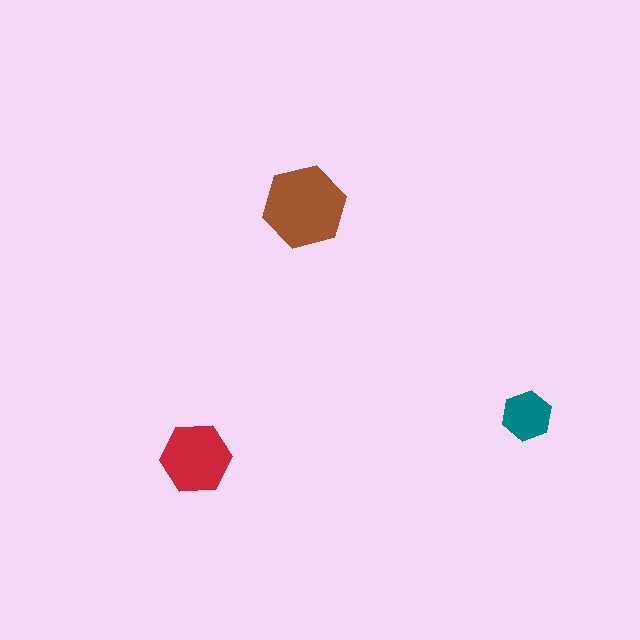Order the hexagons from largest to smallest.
the brown one, the red one, the teal one.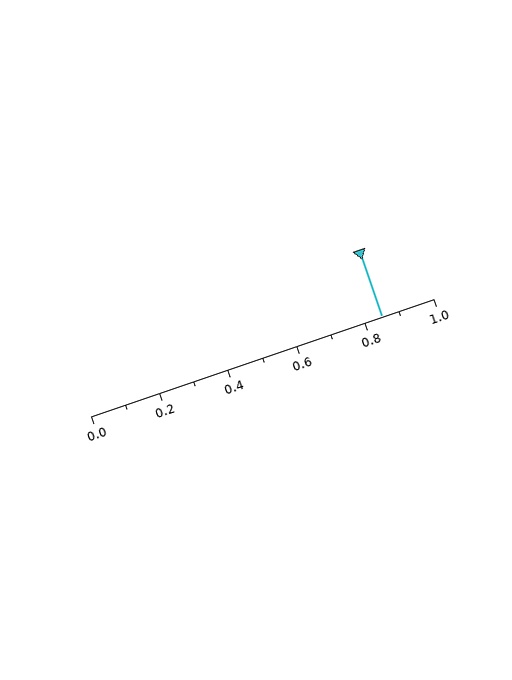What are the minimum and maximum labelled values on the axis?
The axis runs from 0.0 to 1.0.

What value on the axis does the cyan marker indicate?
The marker indicates approximately 0.85.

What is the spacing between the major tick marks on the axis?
The major ticks are spaced 0.2 apart.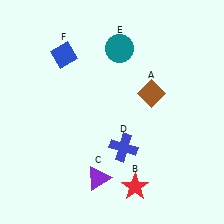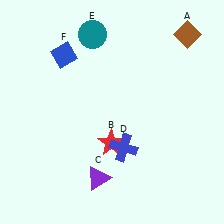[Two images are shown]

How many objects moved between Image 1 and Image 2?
3 objects moved between the two images.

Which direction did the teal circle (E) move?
The teal circle (E) moved left.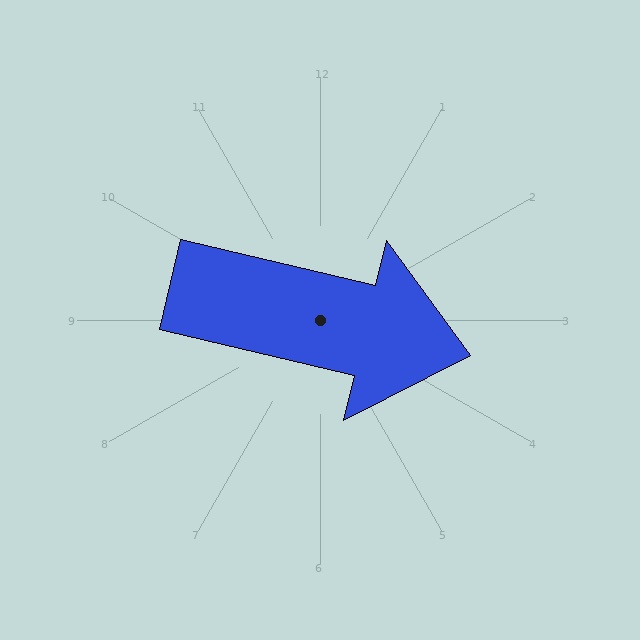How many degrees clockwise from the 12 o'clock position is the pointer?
Approximately 103 degrees.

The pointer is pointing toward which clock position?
Roughly 3 o'clock.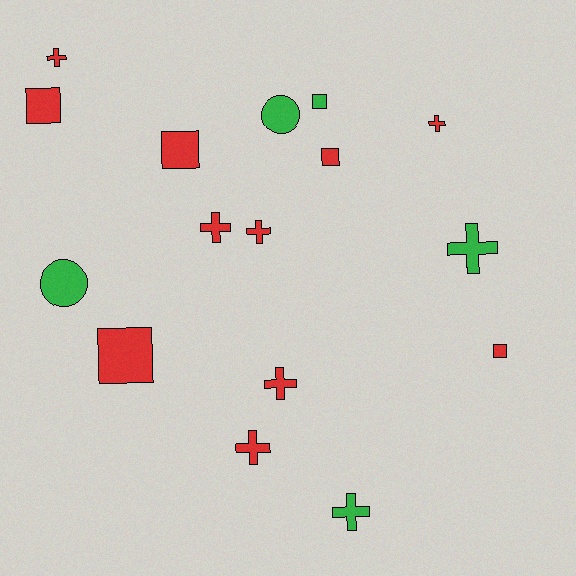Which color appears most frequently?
Red, with 11 objects.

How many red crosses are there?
There are 6 red crosses.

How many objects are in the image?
There are 16 objects.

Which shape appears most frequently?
Cross, with 8 objects.